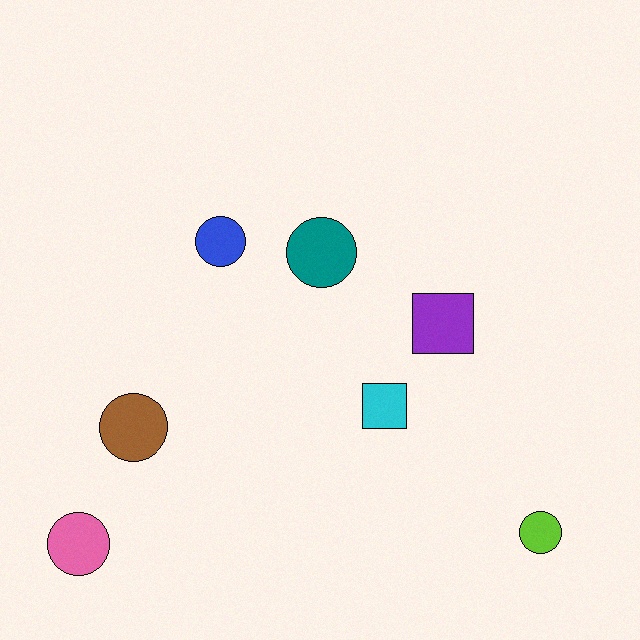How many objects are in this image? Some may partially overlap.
There are 7 objects.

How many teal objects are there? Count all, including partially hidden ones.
There is 1 teal object.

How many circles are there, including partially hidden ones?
There are 5 circles.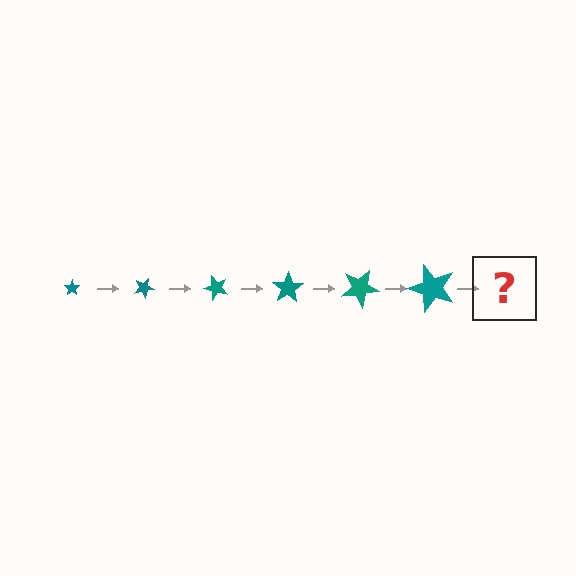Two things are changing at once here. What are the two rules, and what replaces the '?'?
The two rules are that the star grows larger each step and it rotates 25 degrees each step. The '?' should be a star, larger than the previous one and rotated 150 degrees from the start.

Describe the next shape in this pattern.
It should be a star, larger than the previous one and rotated 150 degrees from the start.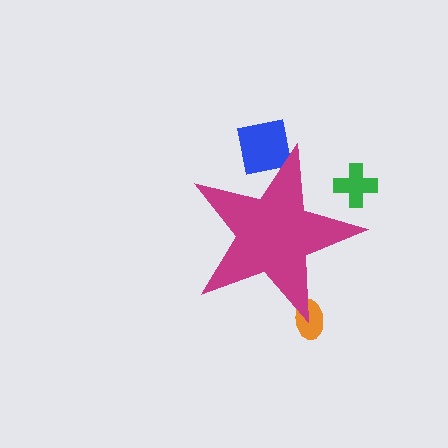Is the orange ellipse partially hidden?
Yes, the orange ellipse is partially hidden behind the magenta star.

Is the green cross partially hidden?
Yes, the green cross is partially hidden behind the magenta star.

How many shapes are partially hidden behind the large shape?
3 shapes are partially hidden.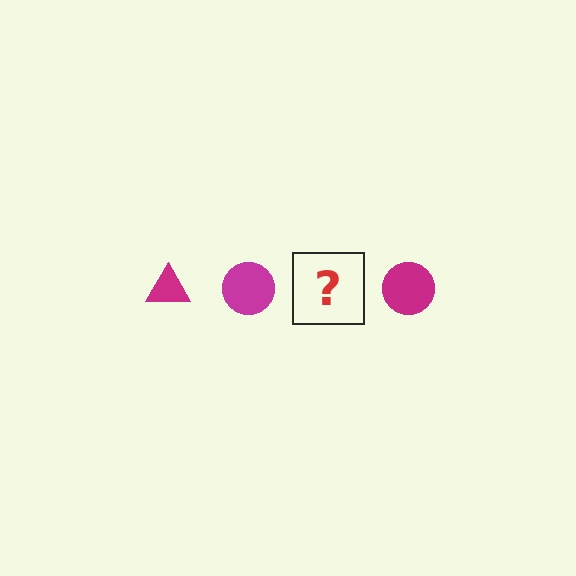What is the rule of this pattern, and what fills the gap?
The rule is that the pattern cycles through triangle, circle shapes in magenta. The gap should be filled with a magenta triangle.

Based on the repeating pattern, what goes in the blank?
The blank should be a magenta triangle.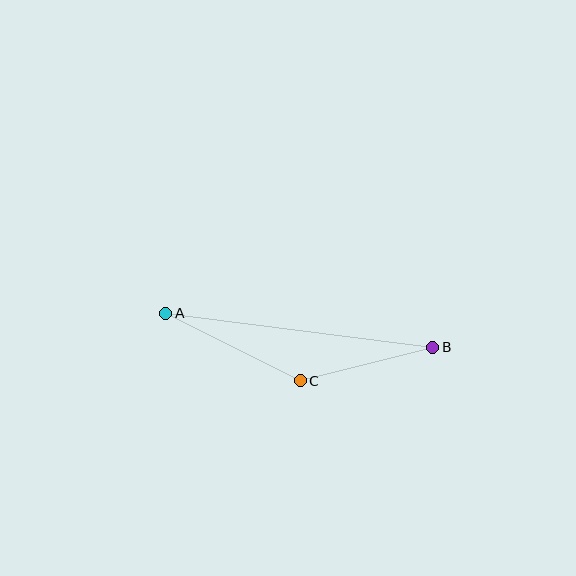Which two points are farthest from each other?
Points A and B are farthest from each other.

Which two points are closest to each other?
Points B and C are closest to each other.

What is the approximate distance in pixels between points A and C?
The distance between A and C is approximately 151 pixels.